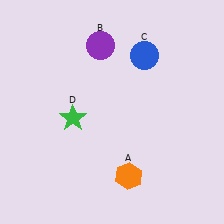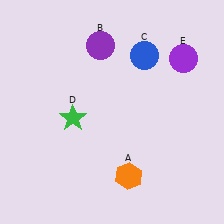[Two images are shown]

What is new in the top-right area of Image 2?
A purple circle (E) was added in the top-right area of Image 2.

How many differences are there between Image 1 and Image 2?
There is 1 difference between the two images.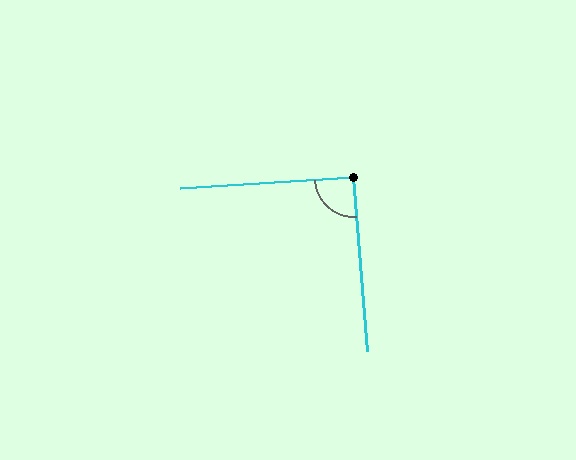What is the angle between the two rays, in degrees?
Approximately 91 degrees.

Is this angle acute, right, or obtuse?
It is approximately a right angle.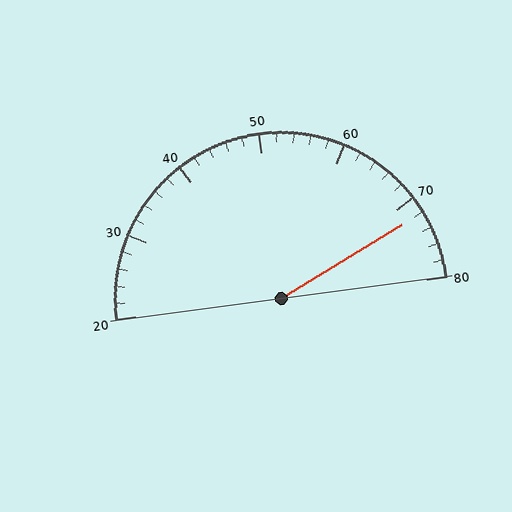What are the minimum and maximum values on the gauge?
The gauge ranges from 20 to 80.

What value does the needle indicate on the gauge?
The needle indicates approximately 72.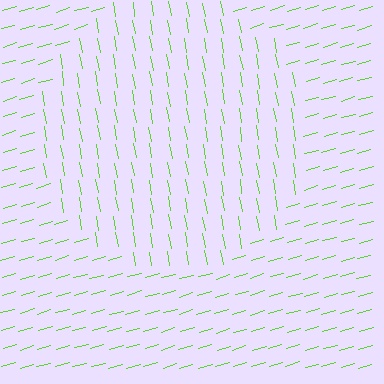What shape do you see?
I see a circle.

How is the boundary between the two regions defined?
The boundary is defined purely by a change in line orientation (approximately 84 degrees difference). All lines are the same color and thickness.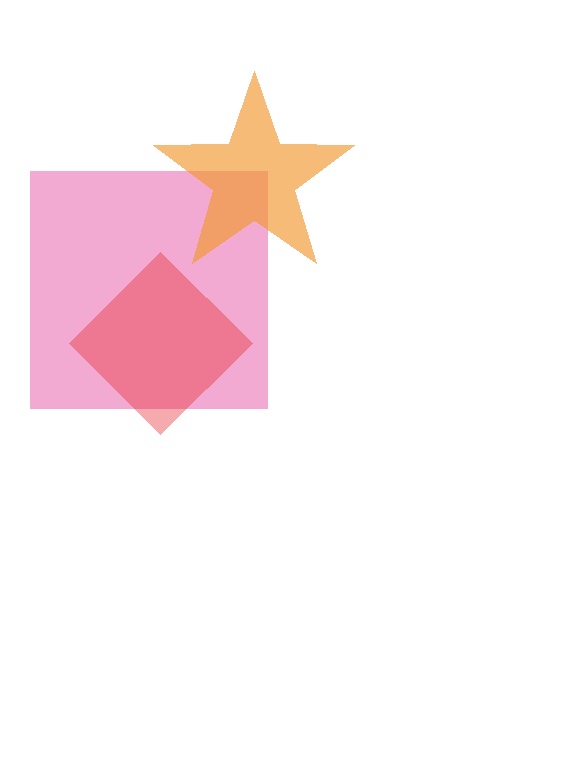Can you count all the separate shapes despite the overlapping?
Yes, there are 3 separate shapes.